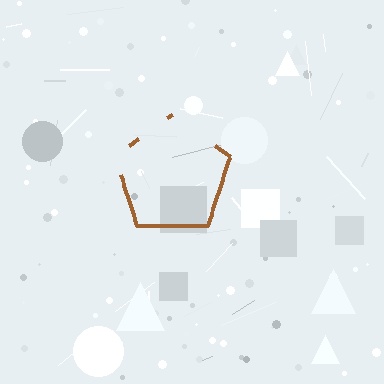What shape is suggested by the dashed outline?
The dashed outline suggests a pentagon.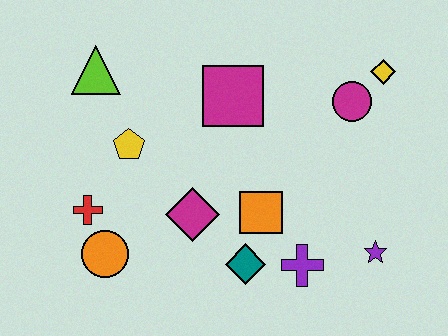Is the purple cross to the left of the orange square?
No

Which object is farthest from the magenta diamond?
The yellow diamond is farthest from the magenta diamond.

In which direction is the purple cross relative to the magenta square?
The purple cross is below the magenta square.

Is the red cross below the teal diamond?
No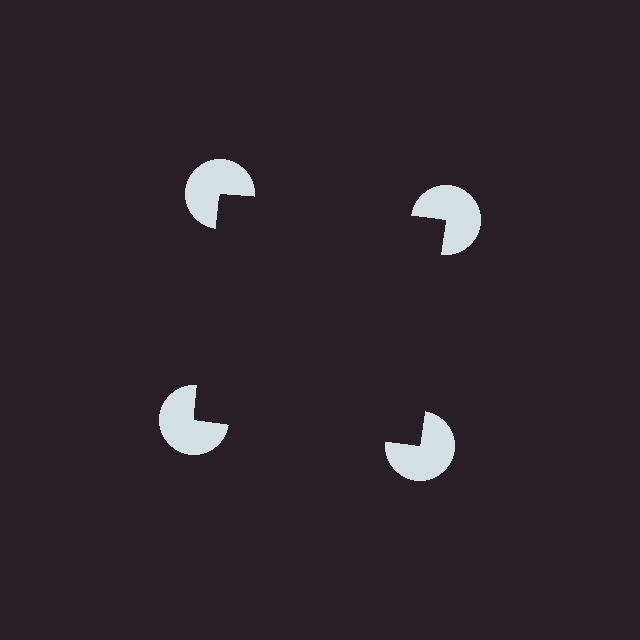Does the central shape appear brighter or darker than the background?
It typically appears slightly darker than the background, even though no actual brightness change is drawn.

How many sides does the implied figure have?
4 sides.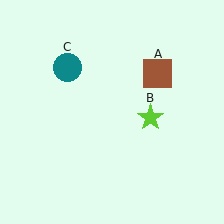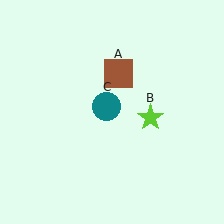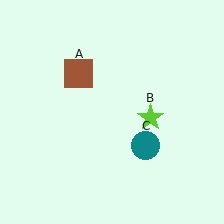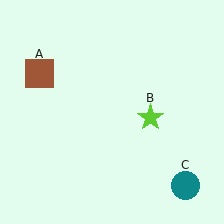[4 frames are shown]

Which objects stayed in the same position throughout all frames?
Lime star (object B) remained stationary.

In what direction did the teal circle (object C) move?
The teal circle (object C) moved down and to the right.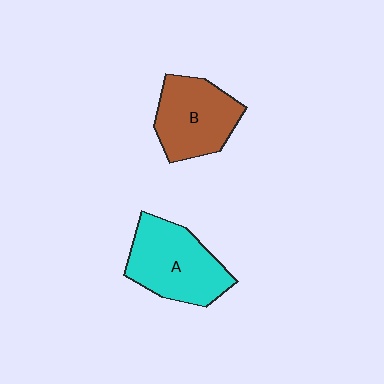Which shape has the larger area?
Shape A (cyan).